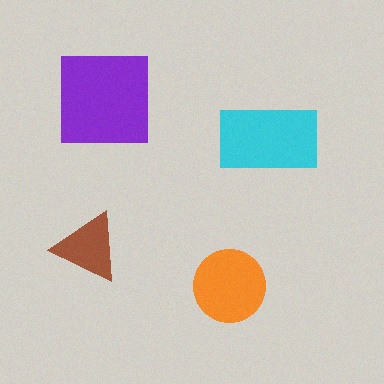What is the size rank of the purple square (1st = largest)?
1st.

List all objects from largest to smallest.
The purple square, the cyan rectangle, the orange circle, the brown triangle.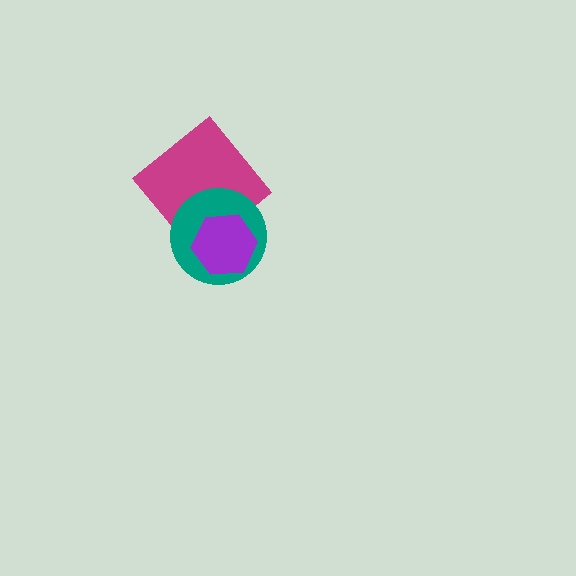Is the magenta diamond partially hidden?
Yes, it is partially covered by another shape.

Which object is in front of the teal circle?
The purple hexagon is in front of the teal circle.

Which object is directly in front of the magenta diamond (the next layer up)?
The teal circle is directly in front of the magenta diamond.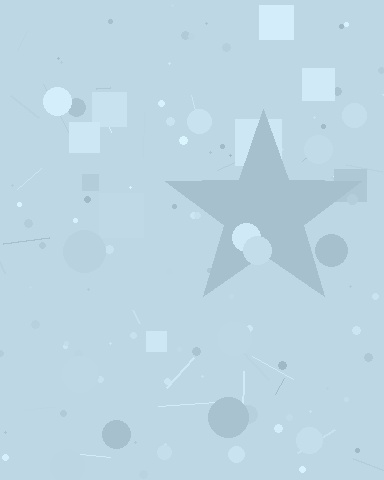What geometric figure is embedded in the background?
A star is embedded in the background.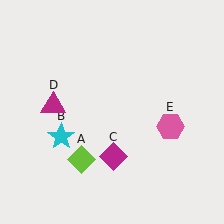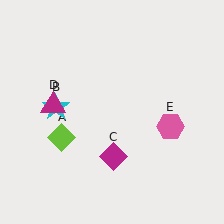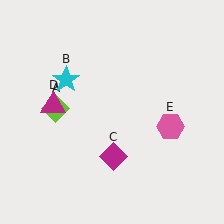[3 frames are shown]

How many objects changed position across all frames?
2 objects changed position: lime diamond (object A), cyan star (object B).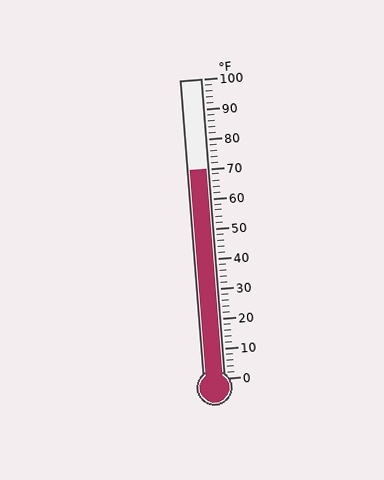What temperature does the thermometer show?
The thermometer shows approximately 70°F.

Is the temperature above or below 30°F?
The temperature is above 30°F.